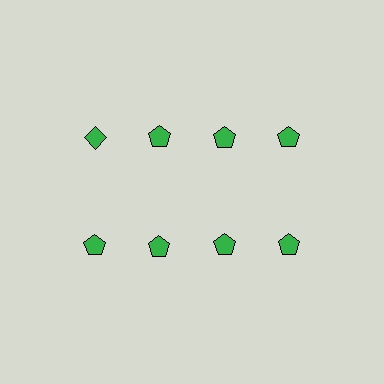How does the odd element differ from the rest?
It has a different shape: diamond instead of pentagon.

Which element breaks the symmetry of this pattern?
The green diamond in the top row, leftmost column breaks the symmetry. All other shapes are green pentagons.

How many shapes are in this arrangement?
There are 8 shapes arranged in a grid pattern.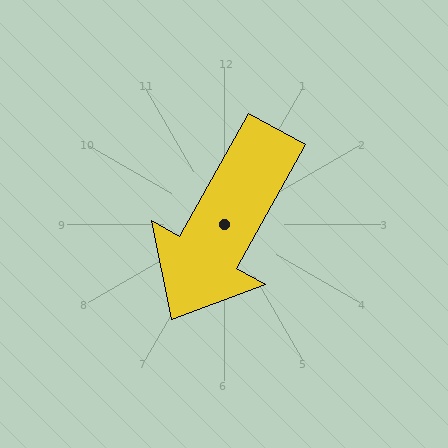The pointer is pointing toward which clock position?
Roughly 7 o'clock.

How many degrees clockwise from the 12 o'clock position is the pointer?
Approximately 209 degrees.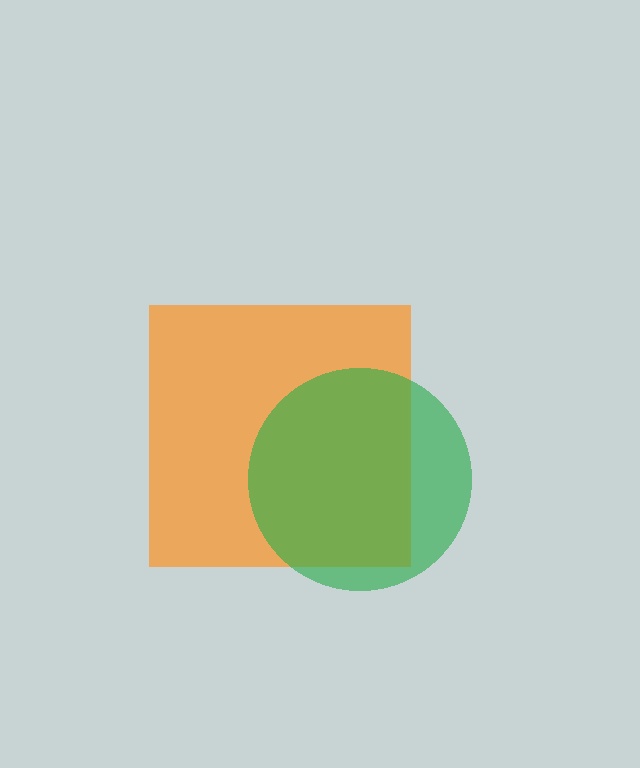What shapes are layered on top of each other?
The layered shapes are: an orange square, a green circle.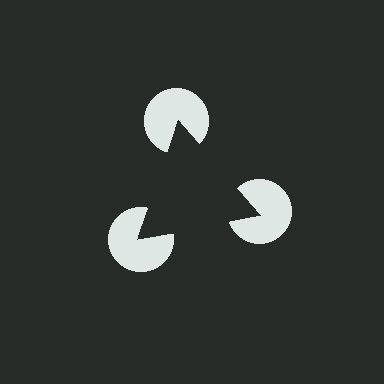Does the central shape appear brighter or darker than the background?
It typically appears slightly darker than the background, even though no actual brightness change is drawn.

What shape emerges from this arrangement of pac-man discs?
An illusory triangle — its edges are inferred from the aligned wedge cuts in the pac-man discs, not physically drawn.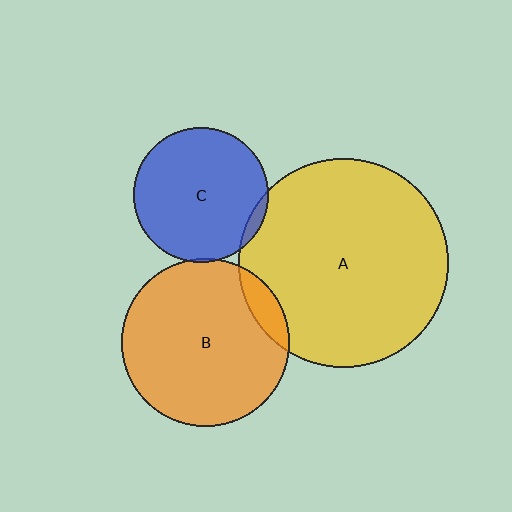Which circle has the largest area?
Circle A (yellow).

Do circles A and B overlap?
Yes.